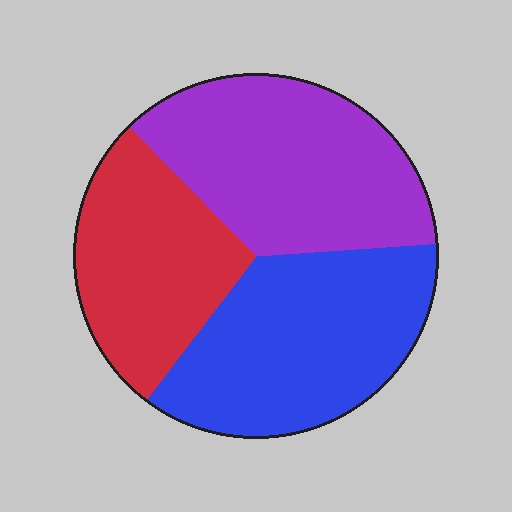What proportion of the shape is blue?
Blue covers roughly 35% of the shape.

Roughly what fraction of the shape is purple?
Purple takes up between a third and a half of the shape.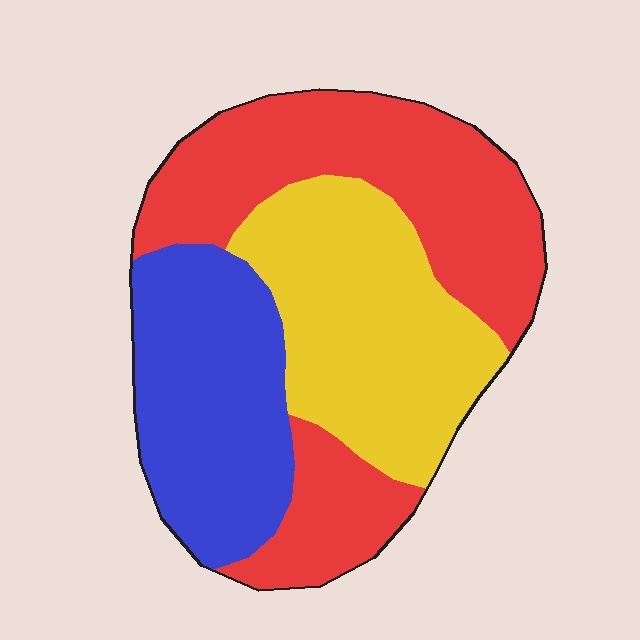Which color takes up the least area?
Blue, at roughly 25%.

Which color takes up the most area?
Red, at roughly 40%.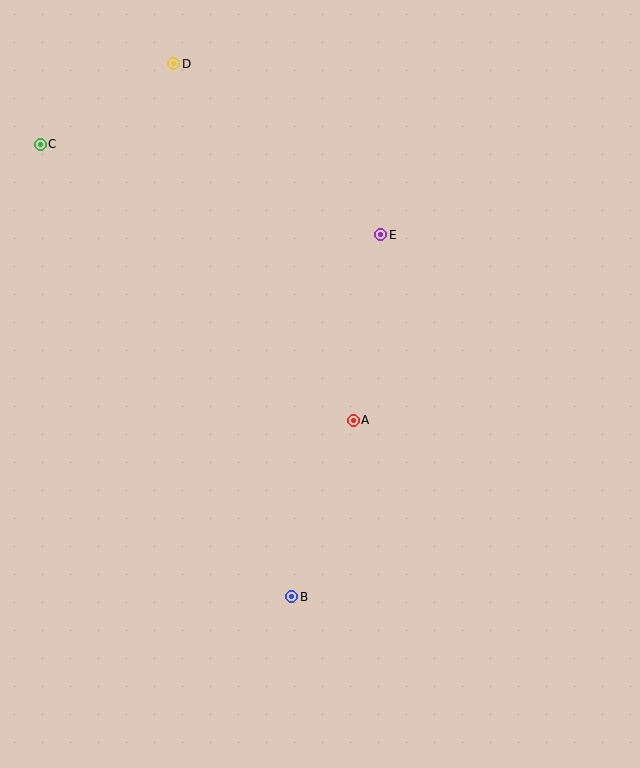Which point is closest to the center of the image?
Point A at (353, 420) is closest to the center.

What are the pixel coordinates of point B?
Point B is at (292, 597).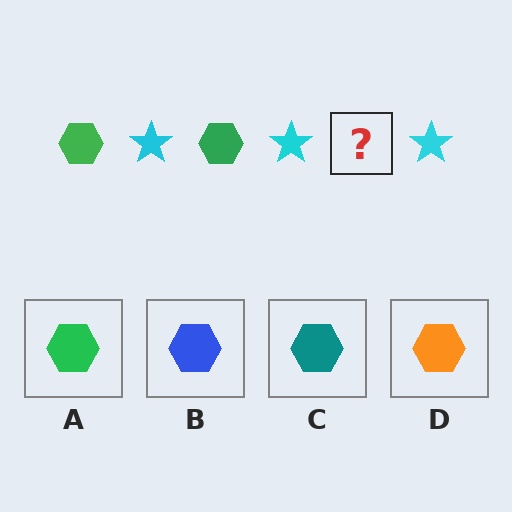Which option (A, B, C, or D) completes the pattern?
A.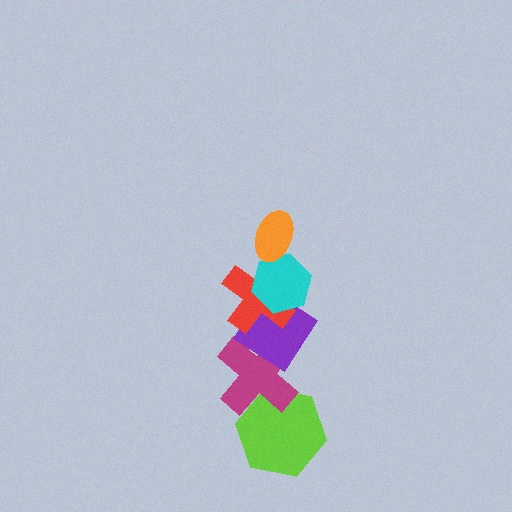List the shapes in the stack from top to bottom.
From top to bottom: the orange ellipse, the cyan hexagon, the red cross, the purple diamond, the magenta cross, the lime hexagon.